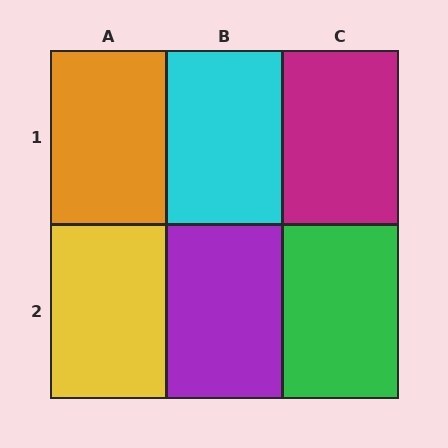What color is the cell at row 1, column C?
Magenta.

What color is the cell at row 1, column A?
Orange.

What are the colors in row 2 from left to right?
Yellow, purple, green.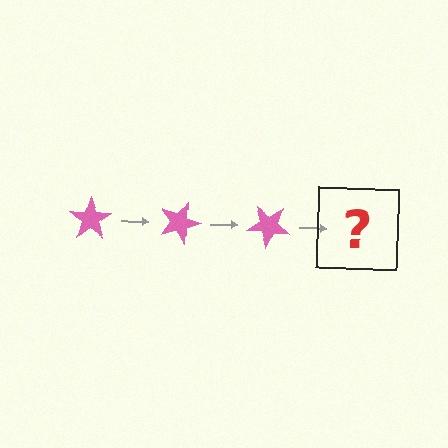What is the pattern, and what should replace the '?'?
The pattern is that the star rotates 20 degrees each step. The '?' should be a pink star rotated 60 degrees.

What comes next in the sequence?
The next element should be a pink star rotated 60 degrees.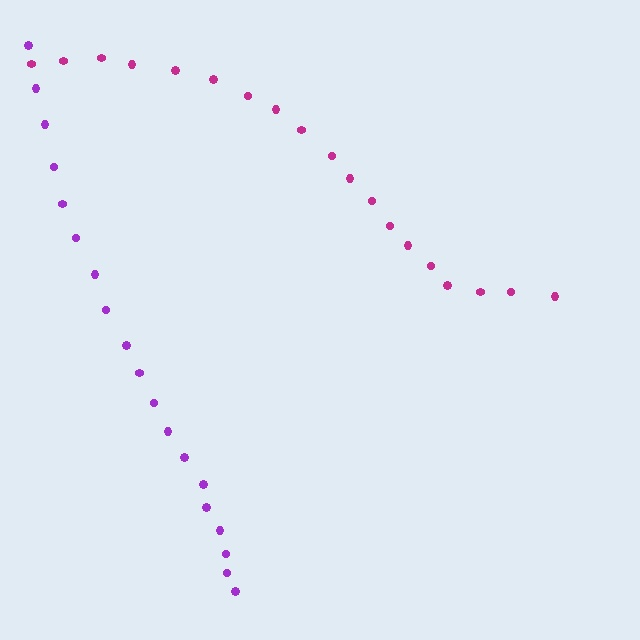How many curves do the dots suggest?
There are 2 distinct paths.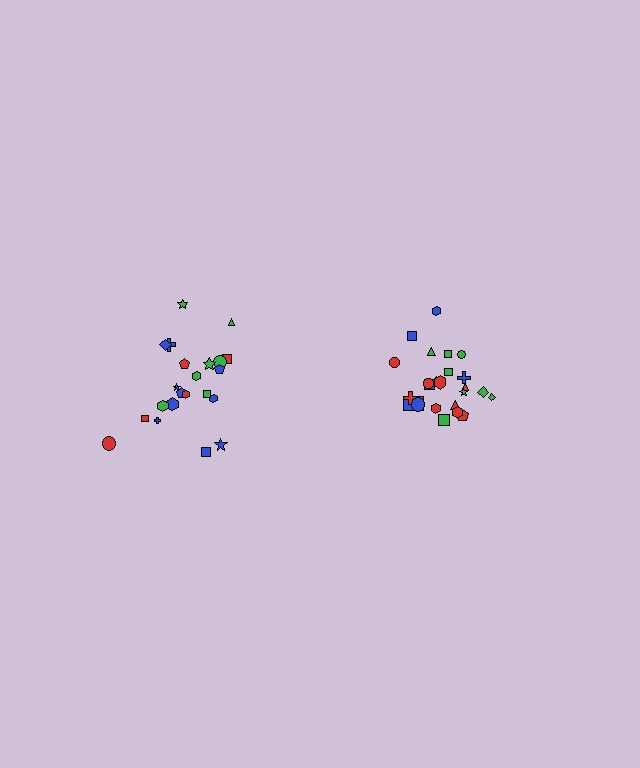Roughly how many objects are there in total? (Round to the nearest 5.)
Roughly 45 objects in total.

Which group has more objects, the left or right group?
The right group.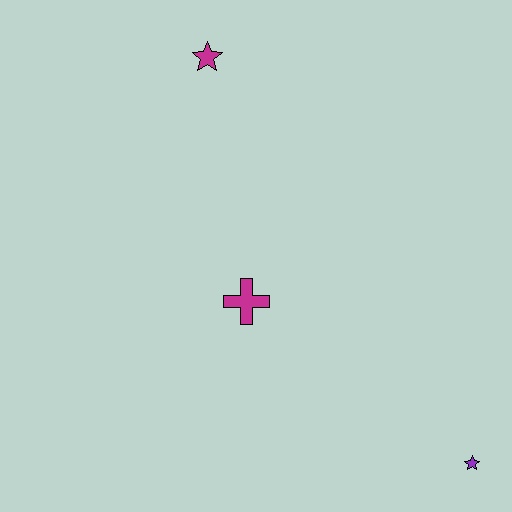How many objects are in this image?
There are 3 objects.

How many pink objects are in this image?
There are no pink objects.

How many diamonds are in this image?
There are no diamonds.